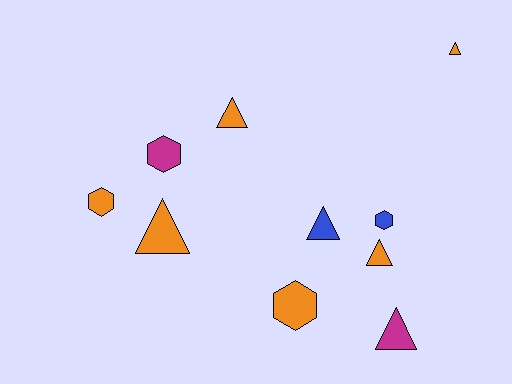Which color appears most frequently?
Orange, with 6 objects.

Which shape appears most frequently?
Triangle, with 6 objects.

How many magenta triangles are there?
There is 1 magenta triangle.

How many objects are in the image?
There are 10 objects.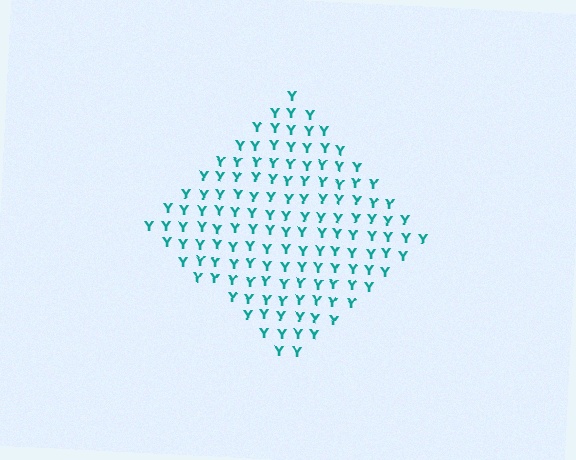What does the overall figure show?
The overall figure shows a diamond.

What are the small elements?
The small elements are letter Y's.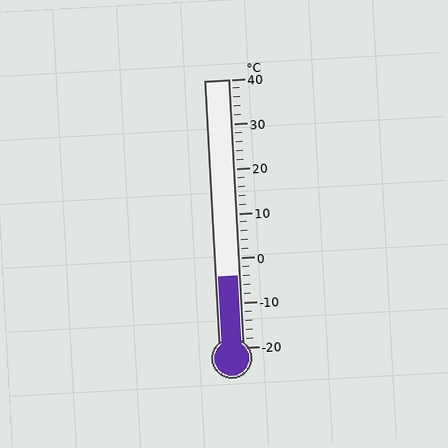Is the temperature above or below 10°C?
The temperature is below 10°C.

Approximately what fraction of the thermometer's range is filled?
The thermometer is filled to approximately 25% of its range.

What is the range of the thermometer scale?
The thermometer scale ranges from -20°C to 40°C.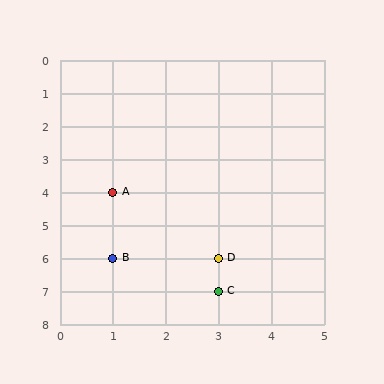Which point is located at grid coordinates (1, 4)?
Point A is at (1, 4).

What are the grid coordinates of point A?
Point A is at grid coordinates (1, 4).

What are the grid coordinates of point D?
Point D is at grid coordinates (3, 6).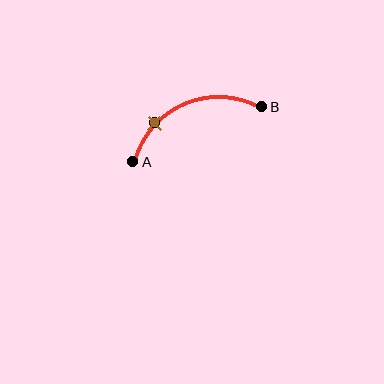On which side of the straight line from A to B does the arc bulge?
The arc bulges above the straight line connecting A and B.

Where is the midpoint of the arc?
The arc midpoint is the point on the curve farthest from the straight line joining A and B. It sits above that line.